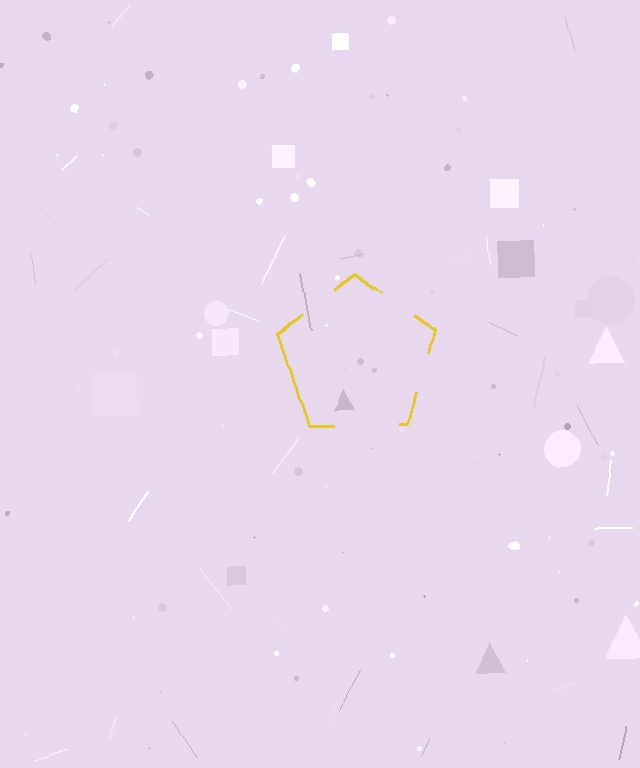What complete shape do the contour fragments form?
The contour fragments form a pentagon.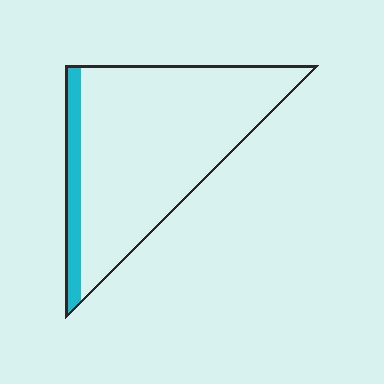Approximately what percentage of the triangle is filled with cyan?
Approximately 10%.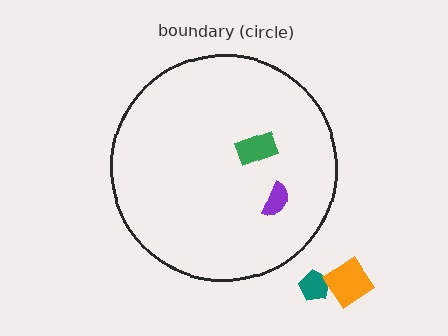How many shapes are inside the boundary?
2 inside, 2 outside.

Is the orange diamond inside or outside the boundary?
Outside.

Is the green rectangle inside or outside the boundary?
Inside.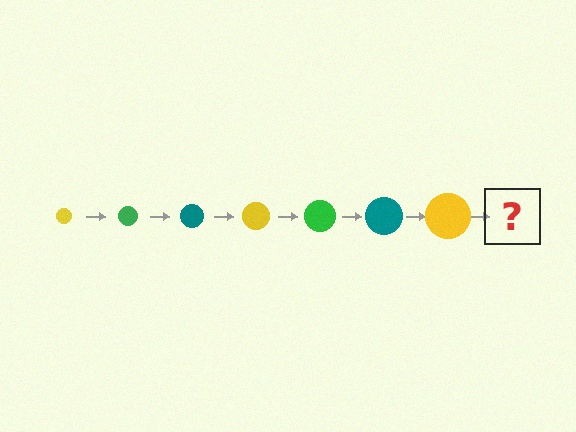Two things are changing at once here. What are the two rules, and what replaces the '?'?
The two rules are that the circle grows larger each step and the color cycles through yellow, green, and teal. The '?' should be a green circle, larger than the previous one.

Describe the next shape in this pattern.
It should be a green circle, larger than the previous one.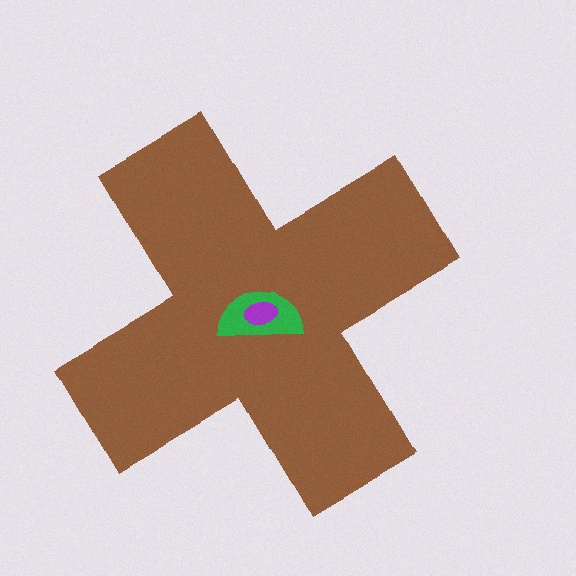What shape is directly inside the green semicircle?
The purple ellipse.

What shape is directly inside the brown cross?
The green semicircle.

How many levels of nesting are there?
3.